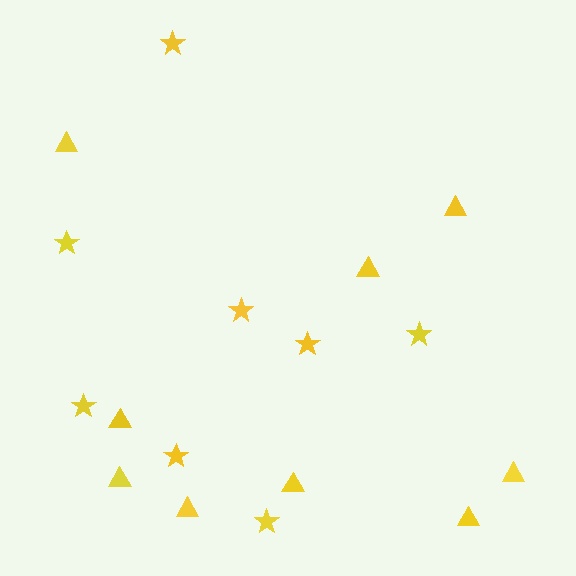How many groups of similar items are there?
There are 2 groups: one group of triangles (9) and one group of stars (8).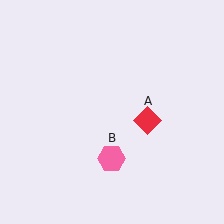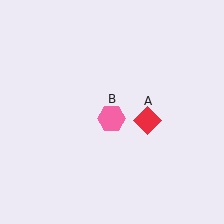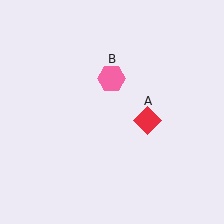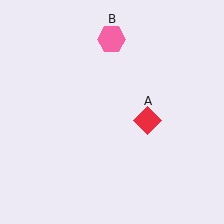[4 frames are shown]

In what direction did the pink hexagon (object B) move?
The pink hexagon (object B) moved up.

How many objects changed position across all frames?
1 object changed position: pink hexagon (object B).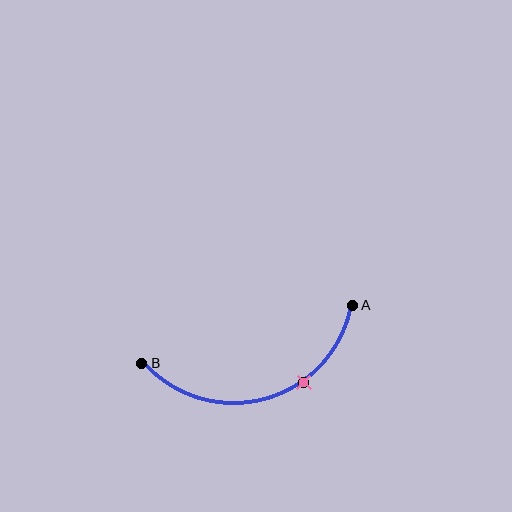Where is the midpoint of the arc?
The arc midpoint is the point on the curve farthest from the straight line joining A and B. It sits below that line.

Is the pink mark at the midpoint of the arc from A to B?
No. The pink mark lies on the arc but is closer to endpoint A. The arc midpoint would be at the point on the curve equidistant along the arc from both A and B.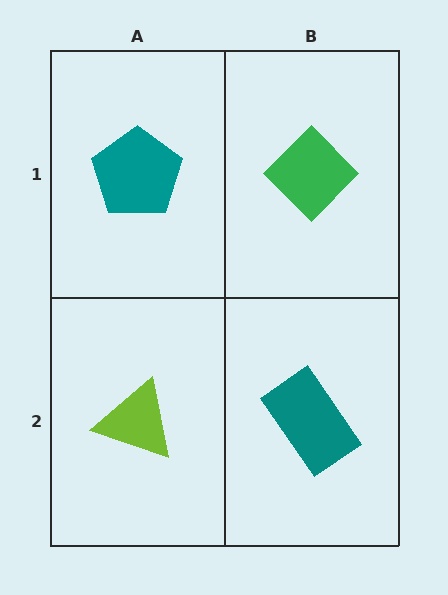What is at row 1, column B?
A green diamond.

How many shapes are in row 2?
2 shapes.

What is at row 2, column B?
A teal rectangle.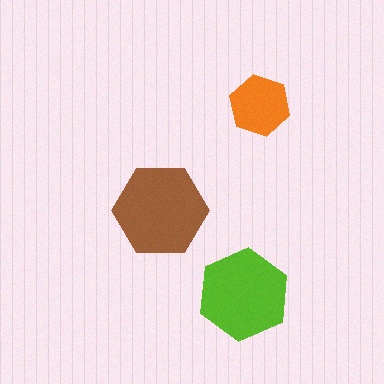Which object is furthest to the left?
The brown hexagon is leftmost.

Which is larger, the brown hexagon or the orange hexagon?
The brown one.